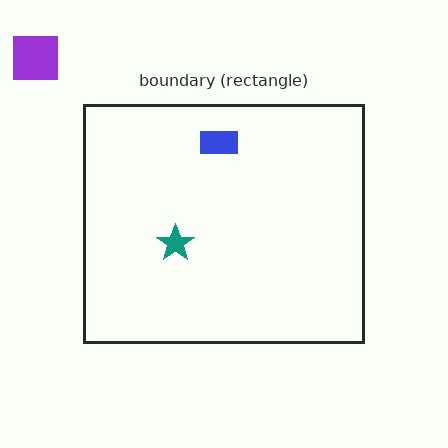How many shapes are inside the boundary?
2 inside, 1 outside.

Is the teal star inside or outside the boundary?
Inside.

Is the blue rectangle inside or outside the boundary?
Inside.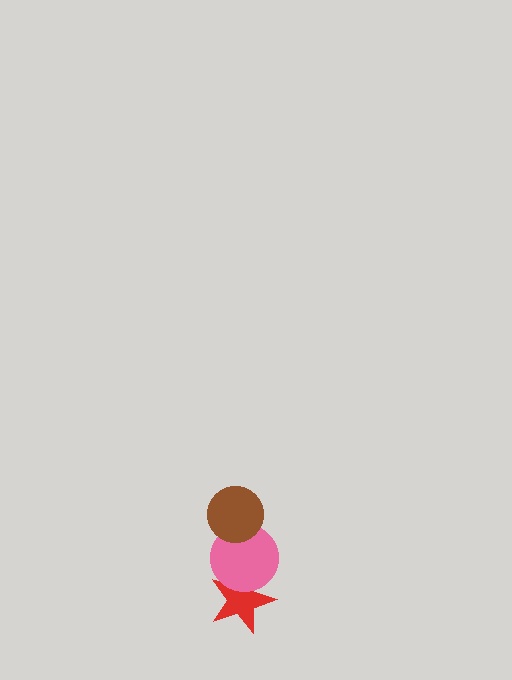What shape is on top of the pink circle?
The brown circle is on top of the pink circle.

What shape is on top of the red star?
The pink circle is on top of the red star.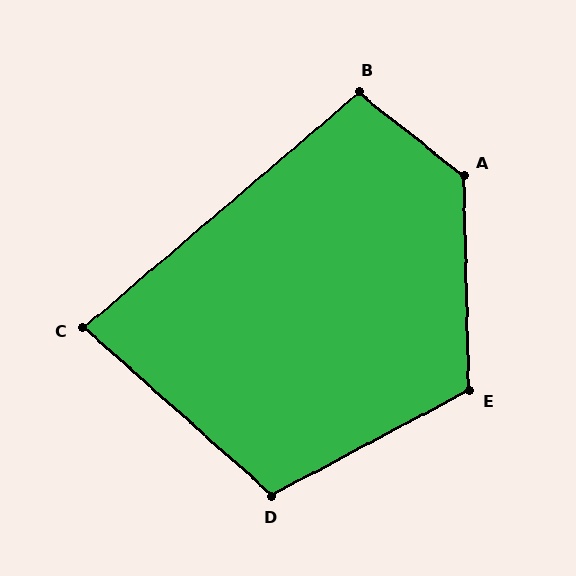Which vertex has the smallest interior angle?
C, at approximately 82 degrees.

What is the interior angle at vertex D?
Approximately 110 degrees (obtuse).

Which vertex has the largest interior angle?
A, at approximately 130 degrees.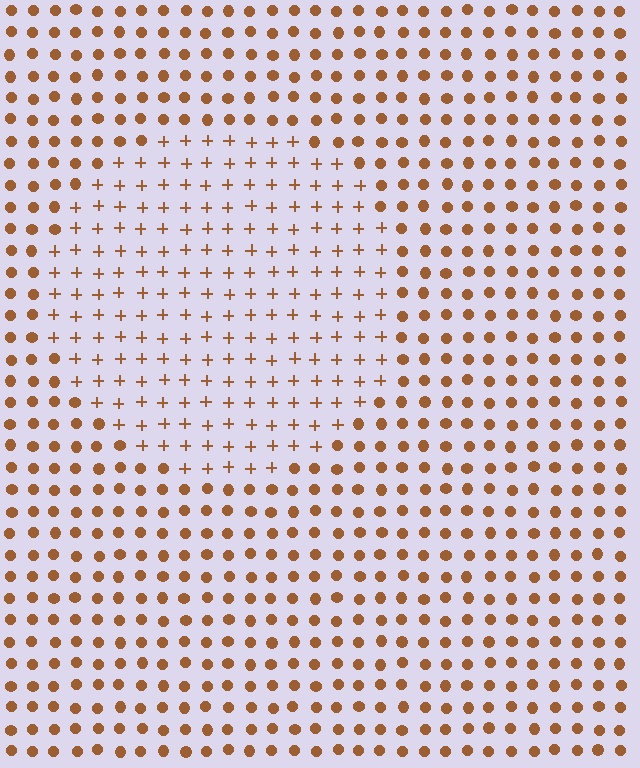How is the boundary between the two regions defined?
The boundary is defined by a change in element shape: plus signs inside vs. circles outside. All elements share the same color and spacing.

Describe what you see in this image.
The image is filled with small brown elements arranged in a uniform grid. A circle-shaped region contains plus signs, while the surrounding area contains circles. The boundary is defined purely by the change in element shape.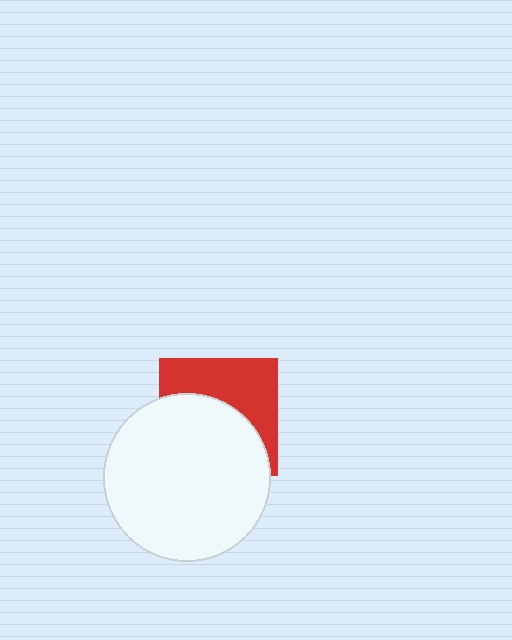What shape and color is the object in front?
The object in front is a white circle.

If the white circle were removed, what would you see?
You would see the complete red square.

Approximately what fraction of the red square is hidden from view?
Roughly 55% of the red square is hidden behind the white circle.